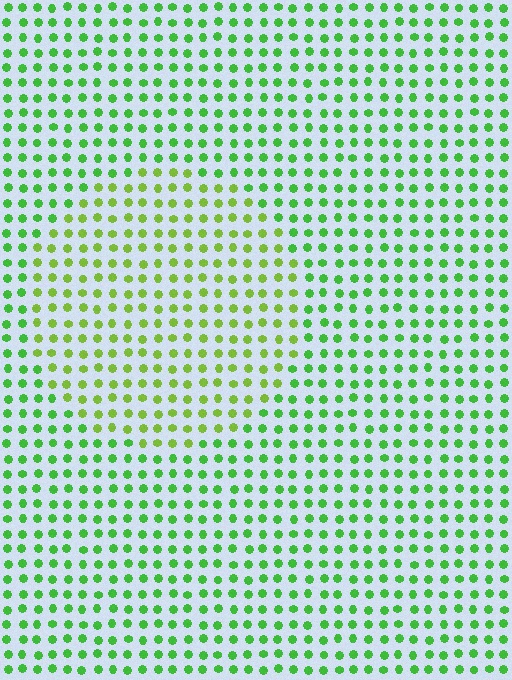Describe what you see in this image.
The image is filled with small green elements in a uniform arrangement. A circle-shaped region is visible where the elements are tinted to a slightly different hue, forming a subtle color boundary.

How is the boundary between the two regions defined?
The boundary is defined purely by a slight shift in hue (about 28 degrees). Spacing, size, and orientation are identical on both sides.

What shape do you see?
I see a circle.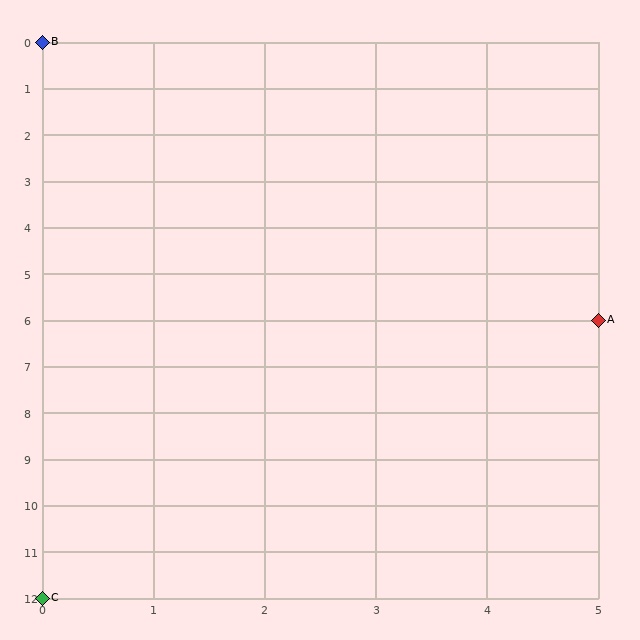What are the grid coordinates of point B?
Point B is at grid coordinates (0, 0).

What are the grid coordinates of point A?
Point A is at grid coordinates (5, 6).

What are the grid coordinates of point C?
Point C is at grid coordinates (0, 12).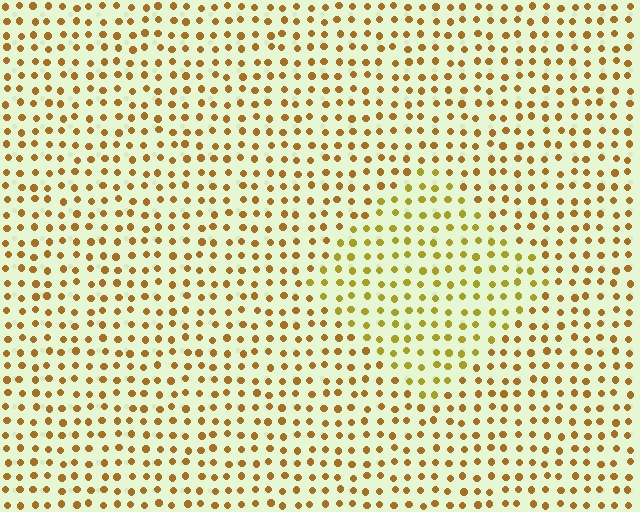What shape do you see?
I see a diamond.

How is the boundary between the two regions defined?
The boundary is defined purely by a slight shift in hue (about 22 degrees). Spacing, size, and orientation are identical on both sides.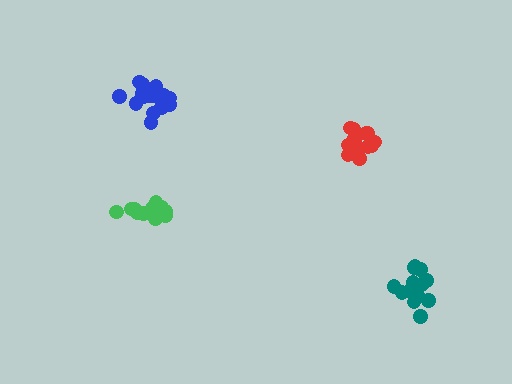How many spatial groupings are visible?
There are 4 spatial groupings.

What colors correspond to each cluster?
The clusters are colored: blue, red, green, teal.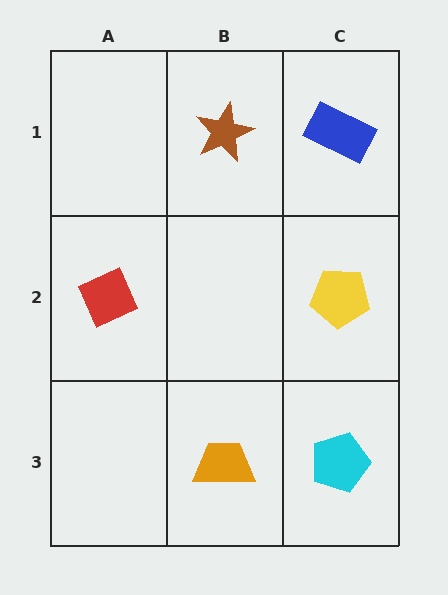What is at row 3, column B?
An orange trapezoid.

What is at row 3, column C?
A cyan pentagon.